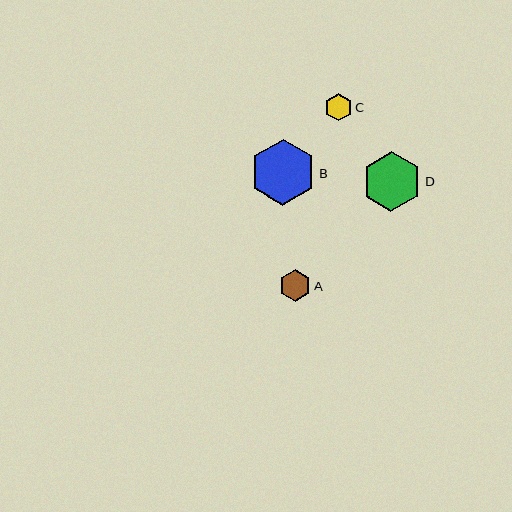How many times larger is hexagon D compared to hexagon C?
Hexagon D is approximately 2.2 times the size of hexagon C.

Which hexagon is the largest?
Hexagon B is the largest with a size of approximately 66 pixels.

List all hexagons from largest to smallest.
From largest to smallest: B, D, A, C.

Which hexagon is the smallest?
Hexagon C is the smallest with a size of approximately 27 pixels.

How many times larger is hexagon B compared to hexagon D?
Hexagon B is approximately 1.1 times the size of hexagon D.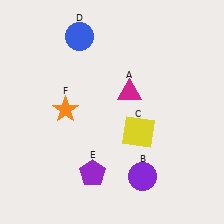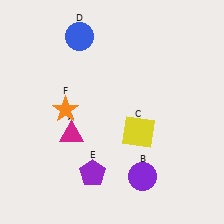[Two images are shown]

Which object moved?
The magenta triangle (A) moved left.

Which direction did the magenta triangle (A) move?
The magenta triangle (A) moved left.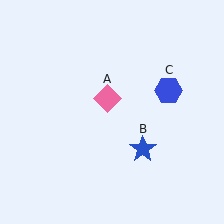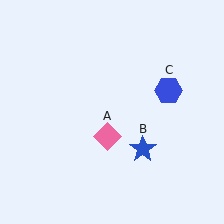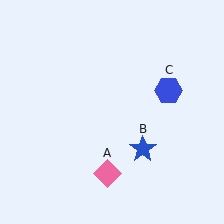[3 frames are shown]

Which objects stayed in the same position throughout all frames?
Blue star (object B) and blue hexagon (object C) remained stationary.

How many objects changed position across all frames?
1 object changed position: pink diamond (object A).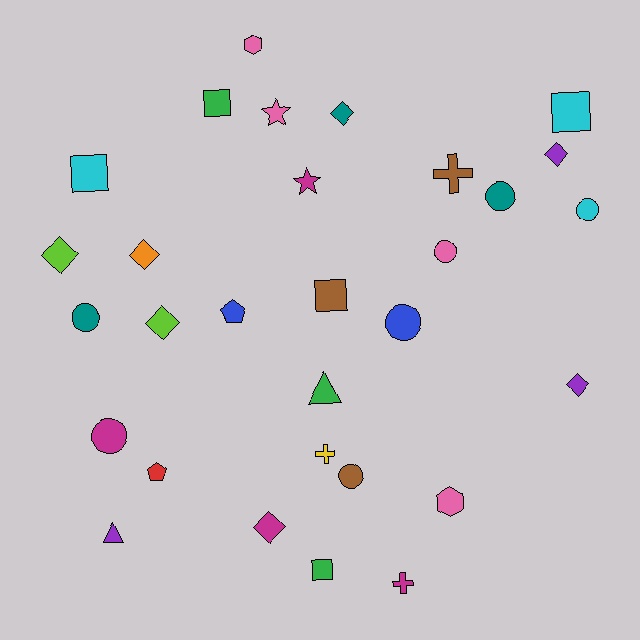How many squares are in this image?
There are 5 squares.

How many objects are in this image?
There are 30 objects.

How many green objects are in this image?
There are 3 green objects.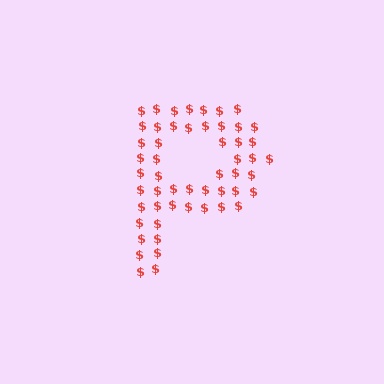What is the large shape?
The large shape is the letter P.